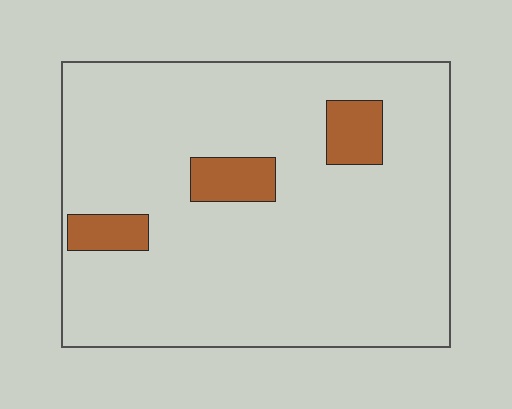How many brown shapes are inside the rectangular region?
3.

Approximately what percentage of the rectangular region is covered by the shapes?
Approximately 10%.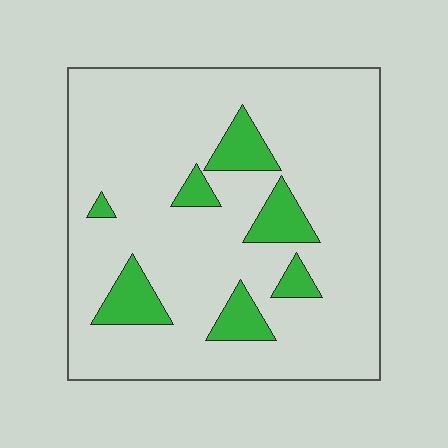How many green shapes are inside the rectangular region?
7.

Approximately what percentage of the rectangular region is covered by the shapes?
Approximately 15%.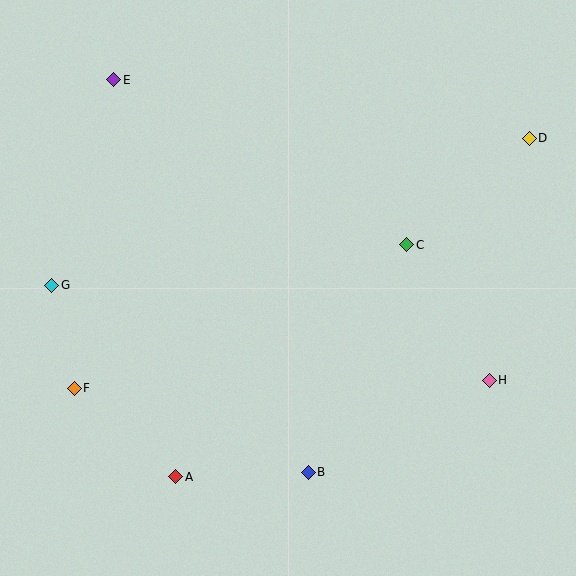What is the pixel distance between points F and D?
The distance between F and D is 519 pixels.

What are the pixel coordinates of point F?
Point F is at (74, 388).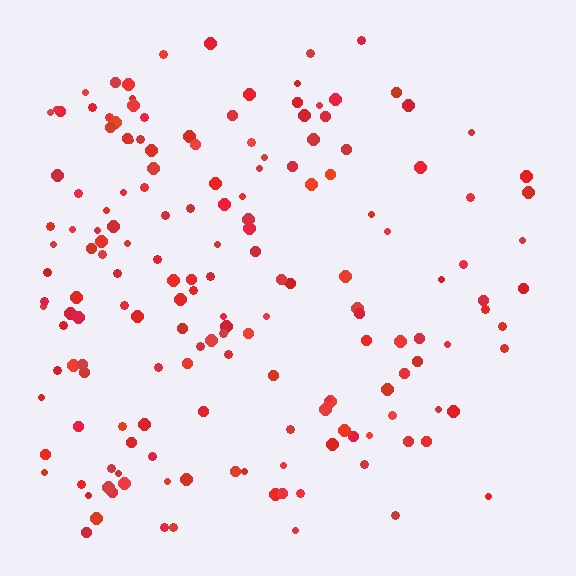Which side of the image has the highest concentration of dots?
The left.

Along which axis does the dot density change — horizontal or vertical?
Horizontal.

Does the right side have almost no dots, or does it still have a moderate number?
Still a moderate number, just noticeably fewer than the left.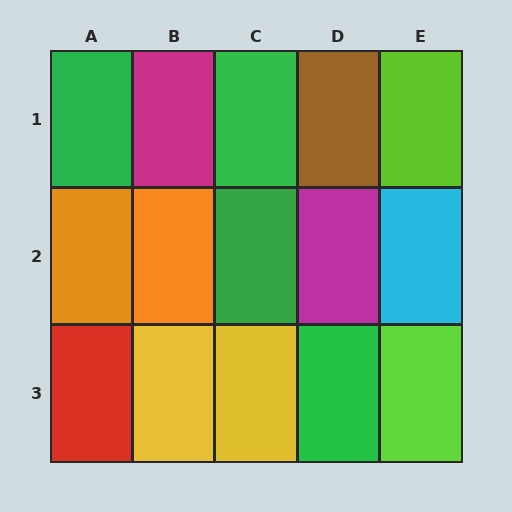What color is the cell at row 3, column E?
Lime.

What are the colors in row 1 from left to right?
Green, magenta, green, brown, lime.